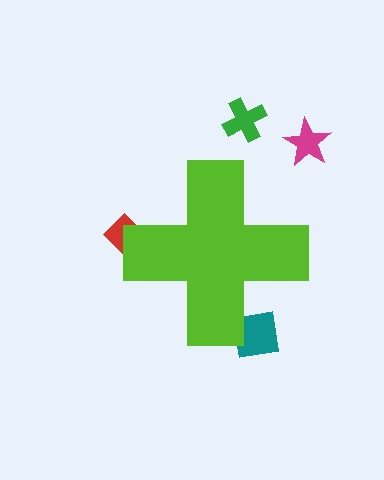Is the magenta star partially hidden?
No, the magenta star is fully visible.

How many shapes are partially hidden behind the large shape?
2 shapes are partially hidden.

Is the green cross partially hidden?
No, the green cross is fully visible.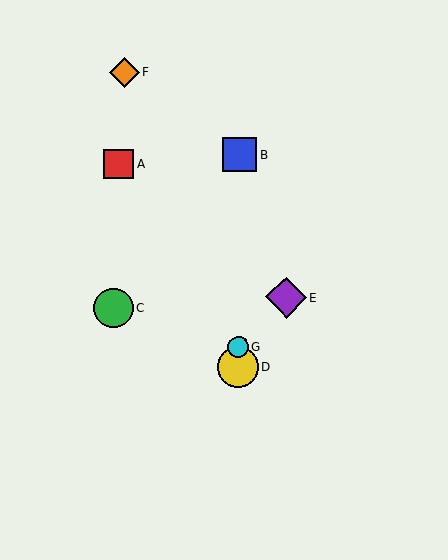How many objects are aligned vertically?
3 objects (B, D, G) are aligned vertically.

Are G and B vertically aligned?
Yes, both are at x≈238.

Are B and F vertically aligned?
No, B is at x≈240 and F is at x≈124.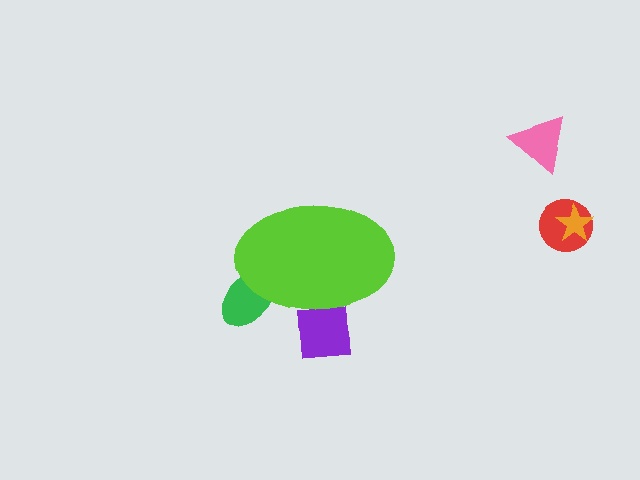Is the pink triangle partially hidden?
No, the pink triangle is fully visible.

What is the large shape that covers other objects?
A lime ellipse.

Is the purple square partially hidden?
Yes, the purple square is partially hidden behind the lime ellipse.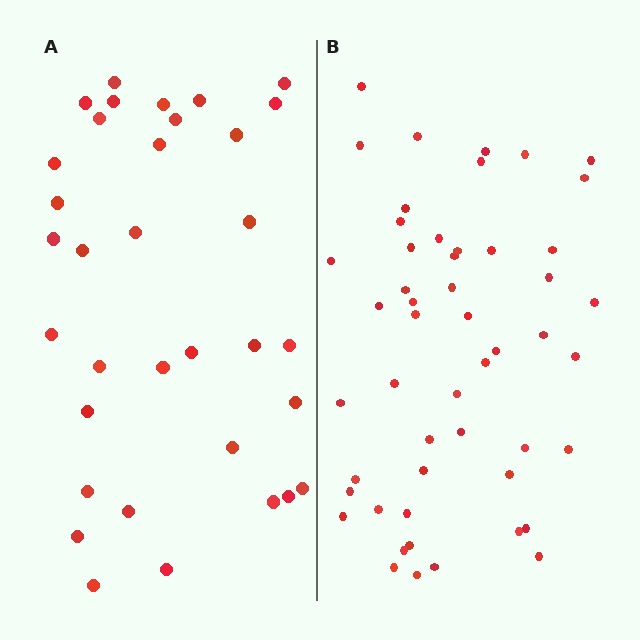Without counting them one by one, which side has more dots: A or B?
Region B (the right region) has more dots.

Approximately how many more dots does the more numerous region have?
Region B has approximately 15 more dots than region A.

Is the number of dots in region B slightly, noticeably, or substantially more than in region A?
Region B has substantially more. The ratio is roughly 1.5 to 1.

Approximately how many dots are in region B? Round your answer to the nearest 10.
About 50 dots. (The exact count is 51, which rounds to 50.)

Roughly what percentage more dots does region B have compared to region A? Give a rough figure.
About 50% more.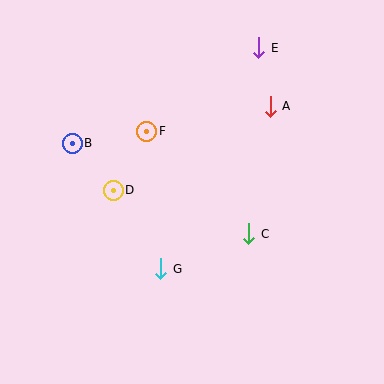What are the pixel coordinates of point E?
Point E is at (259, 48).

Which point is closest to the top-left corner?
Point B is closest to the top-left corner.